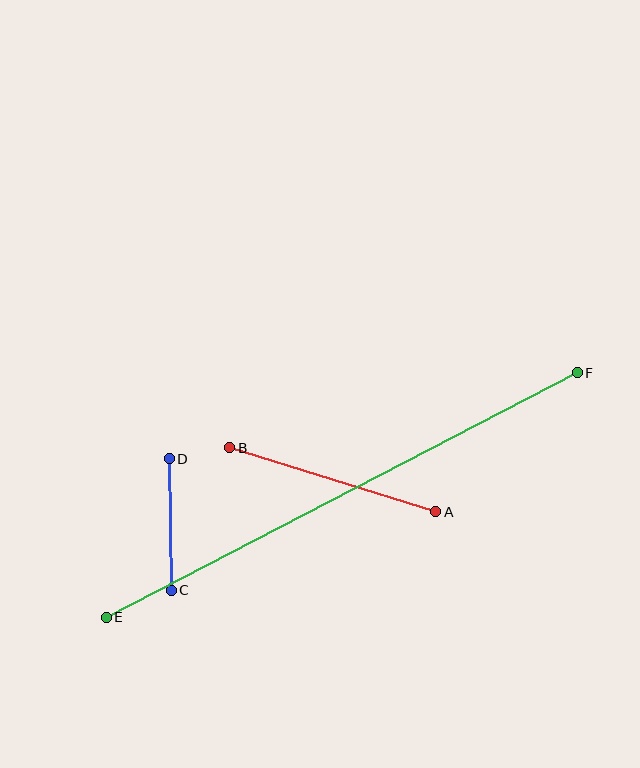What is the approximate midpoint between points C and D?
The midpoint is at approximately (170, 524) pixels.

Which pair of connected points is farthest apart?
Points E and F are farthest apart.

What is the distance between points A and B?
The distance is approximately 216 pixels.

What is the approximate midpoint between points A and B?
The midpoint is at approximately (333, 480) pixels.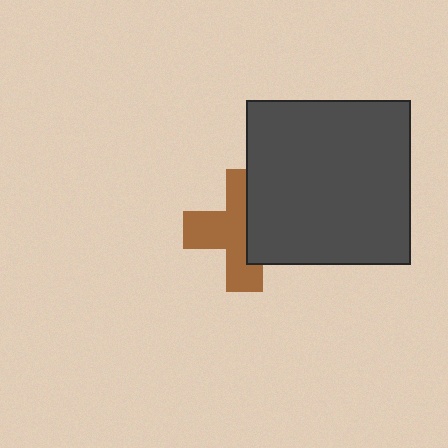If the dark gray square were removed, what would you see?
You would see the complete brown cross.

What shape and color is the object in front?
The object in front is a dark gray square.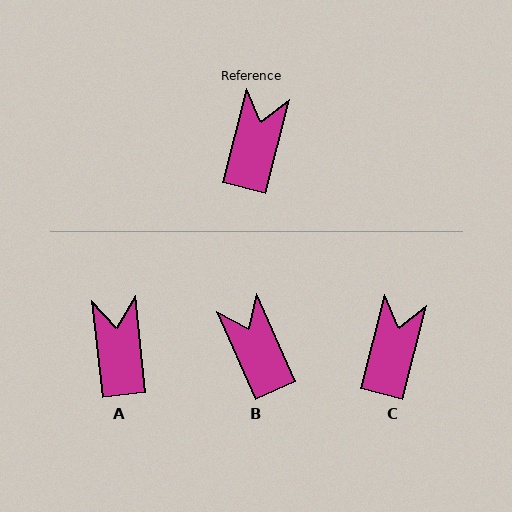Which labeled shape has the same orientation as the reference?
C.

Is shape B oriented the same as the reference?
No, it is off by about 39 degrees.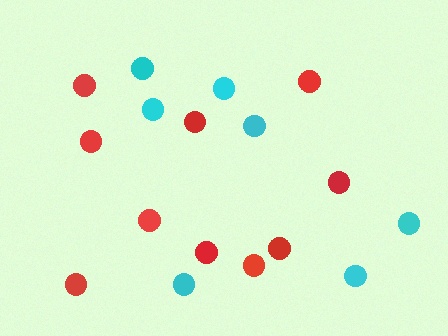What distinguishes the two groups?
There are 2 groups: one group of cyan circles (7) and one group of red circles (10).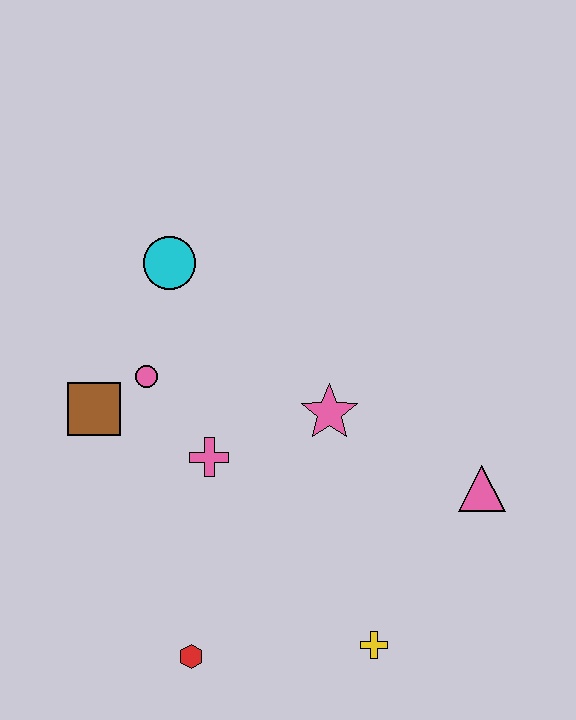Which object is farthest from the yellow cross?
The cyan circle is farthest from the yellow cross.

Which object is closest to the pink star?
The pink cross is closest to the pink star.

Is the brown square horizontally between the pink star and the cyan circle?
No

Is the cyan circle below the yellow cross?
No